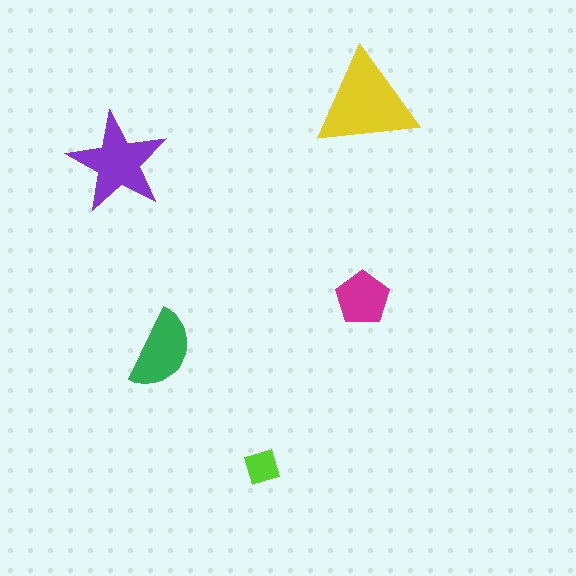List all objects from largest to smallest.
The yellow triangle, the purple star, the green semicircle, the magenta pentagon, the lime diamond.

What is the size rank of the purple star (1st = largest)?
2nd.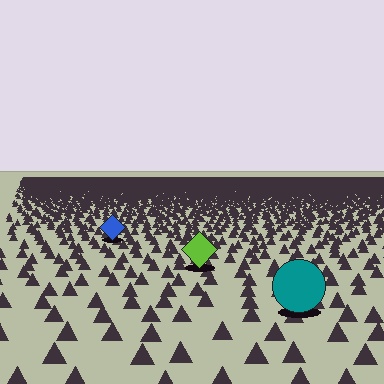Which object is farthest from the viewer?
The blue diamond is farthest from the viewer. It appears smaller and the ground texture around it is denser.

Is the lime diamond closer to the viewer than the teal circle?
No. The teal circle is closer — you can tell from the texture gradient: the ground texture is coarser near it.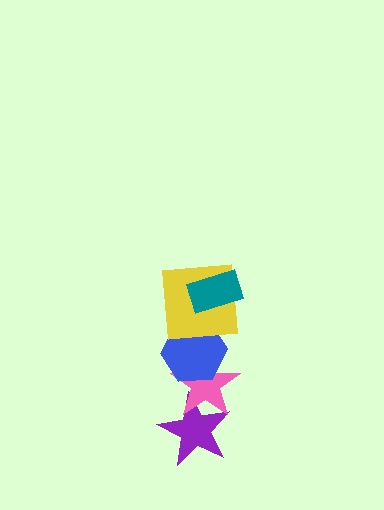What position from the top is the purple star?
The purple star is 5th from the top.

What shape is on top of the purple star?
The pink star is on top of the purple star.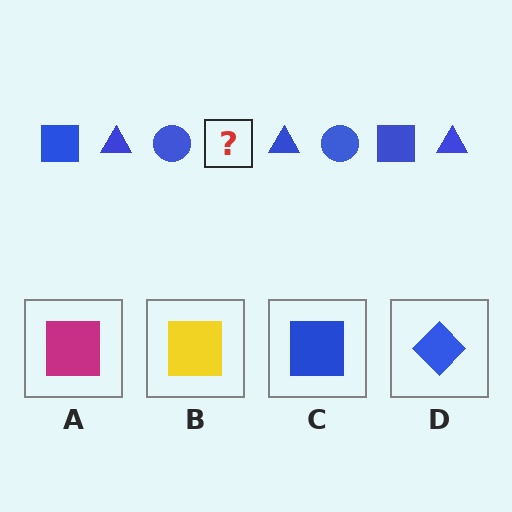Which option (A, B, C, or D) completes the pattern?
C.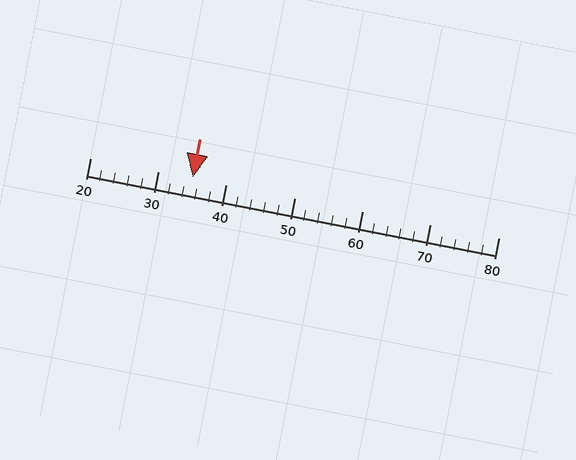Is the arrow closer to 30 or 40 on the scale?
The arrow is closer to 40.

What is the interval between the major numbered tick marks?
The major tick marks are spaced 10 units apart.